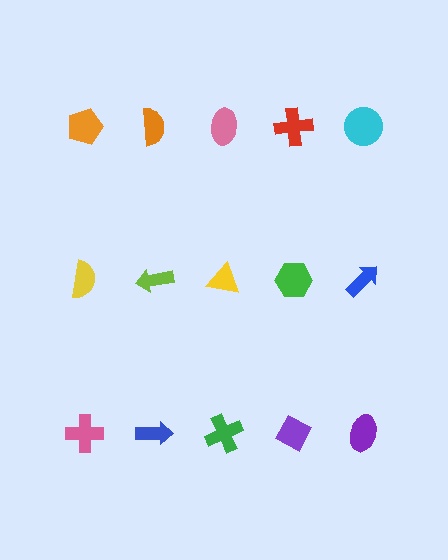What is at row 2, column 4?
A green hexagon.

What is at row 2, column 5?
A blue arrow.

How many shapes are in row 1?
5 shapes.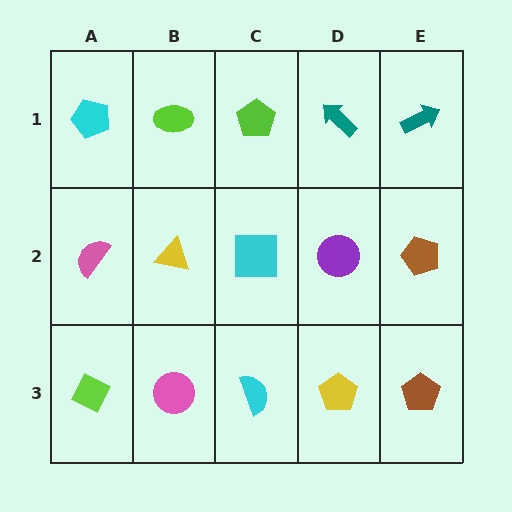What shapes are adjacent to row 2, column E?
A teal arrow (row 1, column E), a brown pentagon (row 3, column E), a purple circle (row 2, column D).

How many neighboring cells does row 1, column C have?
3.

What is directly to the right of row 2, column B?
A cyan square.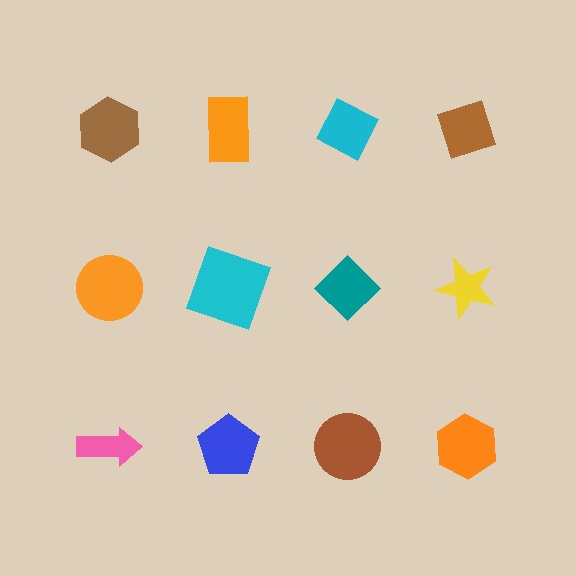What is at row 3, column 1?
A pink arrow.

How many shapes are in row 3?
4 shapes.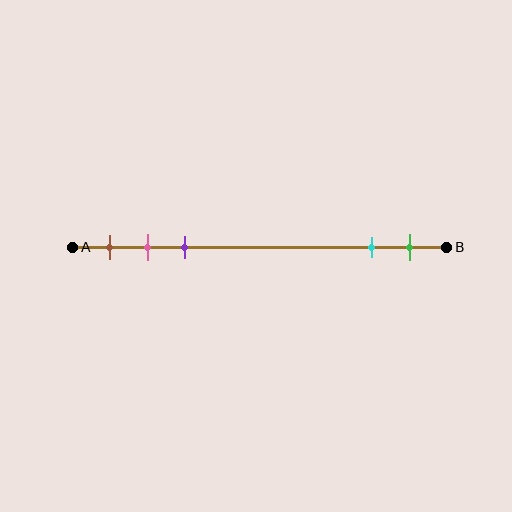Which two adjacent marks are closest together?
The pink and purple marks are the closest adjacent pair.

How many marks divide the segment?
There are 5 marks dividing the segment.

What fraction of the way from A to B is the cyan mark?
The cyan mark is approximately 80% (0.8) of the way from A to B.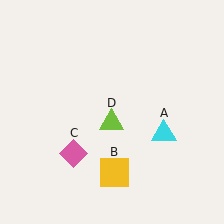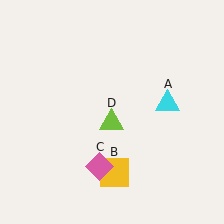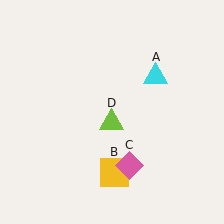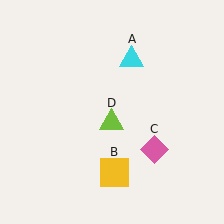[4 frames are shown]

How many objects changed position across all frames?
2 objects changed position: cyan triangle (object A), pink diamond (object C).